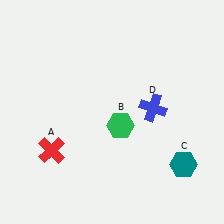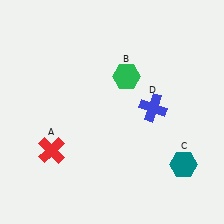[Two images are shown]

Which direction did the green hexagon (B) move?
The green hexagon (B) moved up.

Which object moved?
The green hexagon (B) moved up.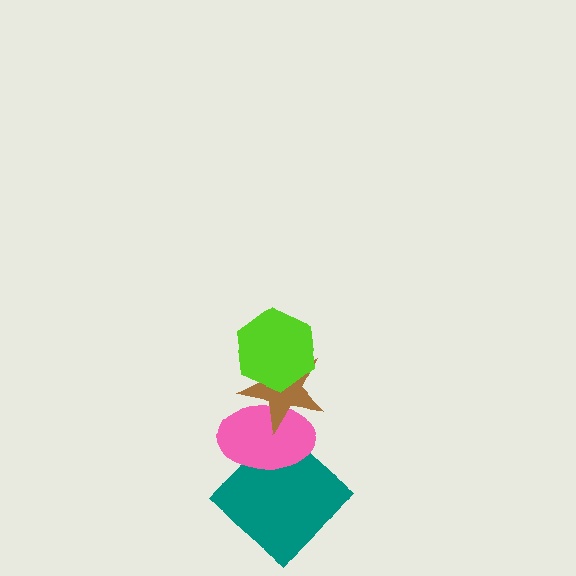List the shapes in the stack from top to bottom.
From top to bottom: the lime hexagon, the brown star, the pink ellipse, the teal diamond.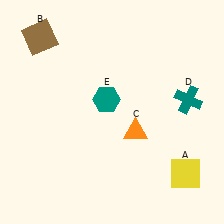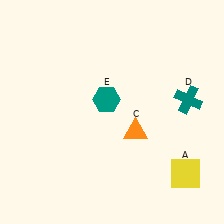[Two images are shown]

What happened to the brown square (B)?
The brown square (B) was removed in Image 2. It was in the top-left area of Image 1.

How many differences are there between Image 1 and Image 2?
There is 1 difference between the two images.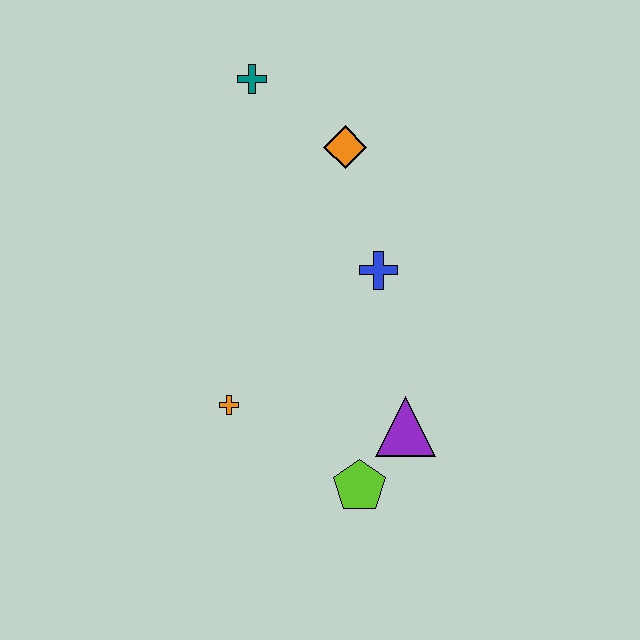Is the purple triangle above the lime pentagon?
Yes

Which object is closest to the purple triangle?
The lime pentagon is closest to the purple triangle.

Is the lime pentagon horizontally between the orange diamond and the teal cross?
No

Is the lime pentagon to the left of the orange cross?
No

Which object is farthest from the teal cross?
The lime pentagon is farthest from the teal cross.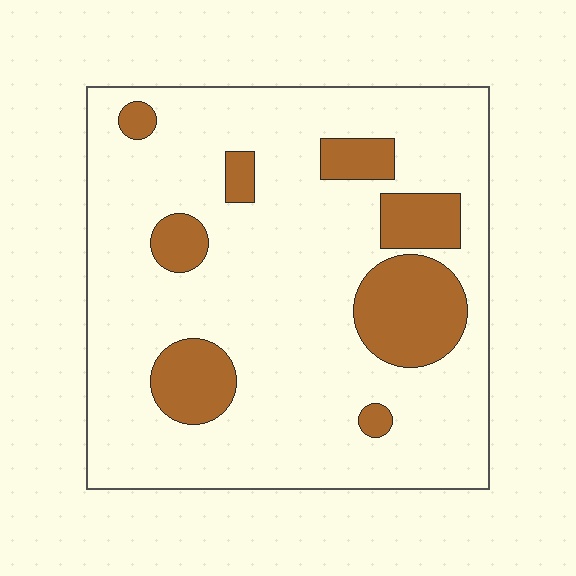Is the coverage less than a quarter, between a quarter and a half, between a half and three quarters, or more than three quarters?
Less than a quarter.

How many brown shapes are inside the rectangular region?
8.